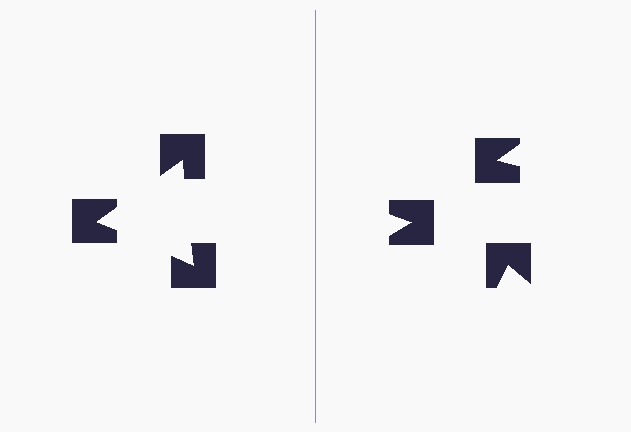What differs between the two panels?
The notched squares are positioned identically on both sides; only the wedge orientations differ. On the left they align to a triangle; on the right they are misaligned.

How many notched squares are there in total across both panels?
6 — 3 on each side.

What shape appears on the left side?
An illusory triangle.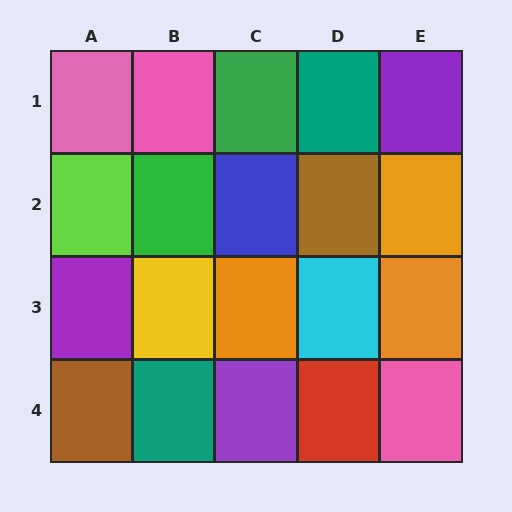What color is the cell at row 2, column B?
Green.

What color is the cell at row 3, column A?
Purple.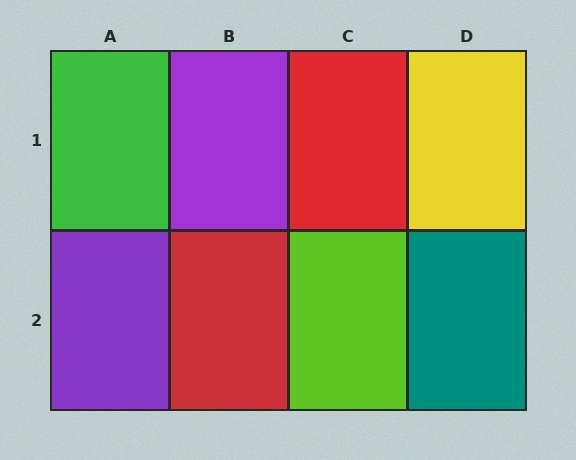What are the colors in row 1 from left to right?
Green, purple, red, yellow.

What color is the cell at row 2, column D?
Teal.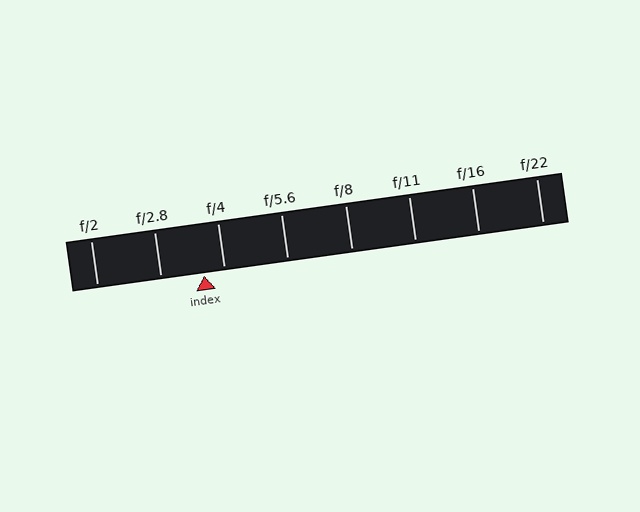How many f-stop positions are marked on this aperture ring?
There are 8 f-stop positions marked.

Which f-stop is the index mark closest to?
The index mark is closest to f/4.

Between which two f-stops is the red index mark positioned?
The index mark is between f/2.8 and f/4.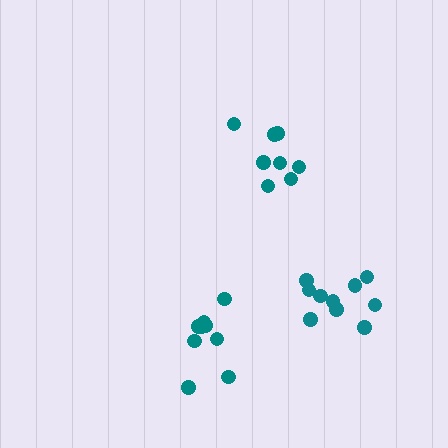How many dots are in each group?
Group 1: 9 dots, Group 2: 8 dots, Group 3: 10 dots (27 total).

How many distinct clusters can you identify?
There are 3 distinct clusters.